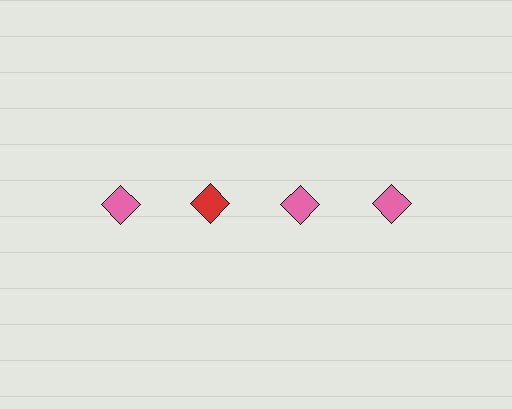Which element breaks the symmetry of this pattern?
The red diamond in the top row, second from left column breaks the symmetry. All other shapes are pink diamonds.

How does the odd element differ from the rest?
It has a different color: red instead of pink.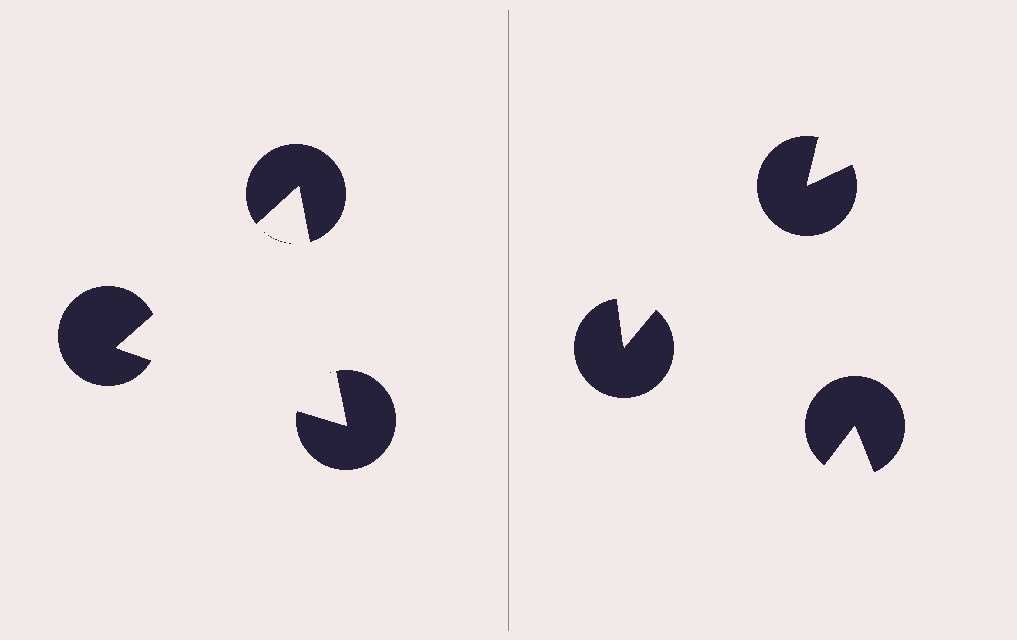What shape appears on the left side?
An illusory triangle.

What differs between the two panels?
The pac-man discs are positioned identically on both sides; only the wedge orientations differ. On the left they align to a triangle; on the right they are misaligned.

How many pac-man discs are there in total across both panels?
6 — 3 on each side.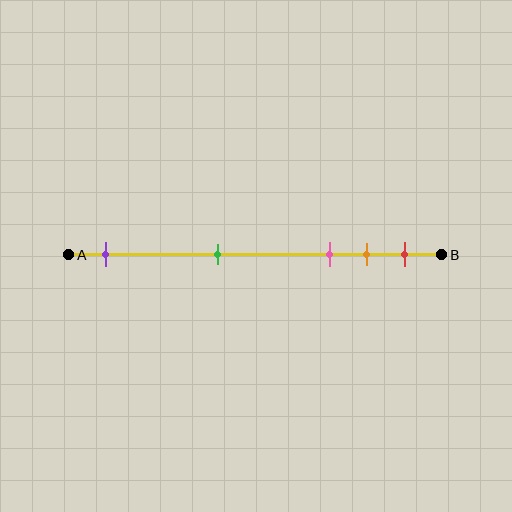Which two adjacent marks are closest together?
The orange and red marks are the closest adjacent pair.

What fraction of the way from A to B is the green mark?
The green mark is approximately 40% (0.4) of the way from A to B.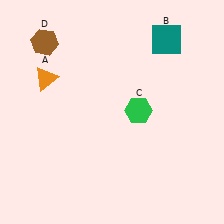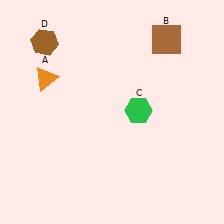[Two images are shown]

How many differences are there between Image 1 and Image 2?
There is 1 difference between the two images.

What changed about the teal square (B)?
In Image 1, B is teal. In Image 2, it changed to brown.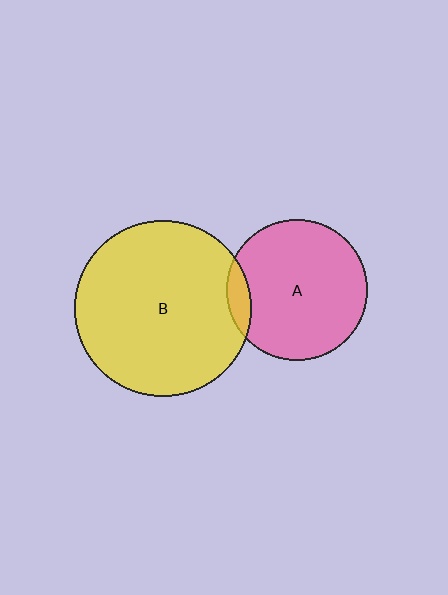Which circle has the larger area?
Circle B (yellow).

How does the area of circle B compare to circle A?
Approximately 1.6 times.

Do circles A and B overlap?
Yes.